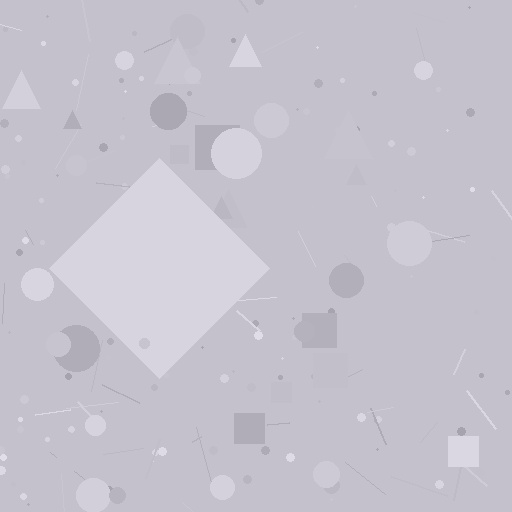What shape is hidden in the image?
A diamond is hidden in the image.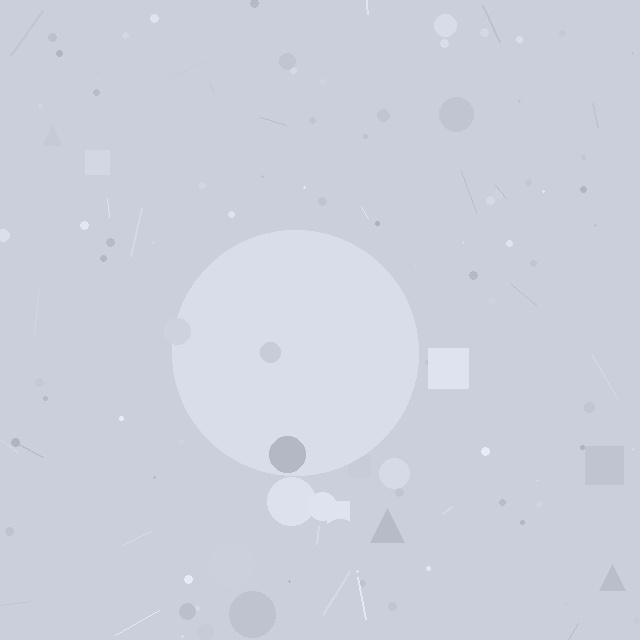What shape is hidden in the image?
A circle is hidden in the image.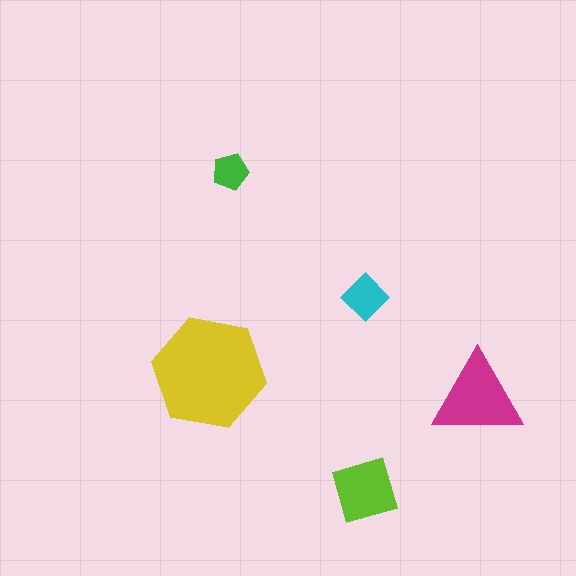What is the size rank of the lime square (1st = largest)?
3rd.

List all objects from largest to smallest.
The yellow hexagon, the magenta triangle, the lime square, the cyan diamond, the green pentagon.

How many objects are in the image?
There are 5 objects in the image.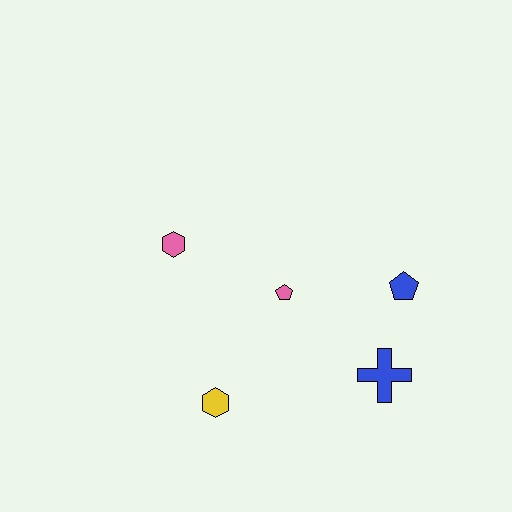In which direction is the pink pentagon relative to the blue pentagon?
The pink pentagon is to the left of the blue pentagon.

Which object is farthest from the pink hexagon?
The blue cross is farthest from the pink hexagon.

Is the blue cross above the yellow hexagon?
Yes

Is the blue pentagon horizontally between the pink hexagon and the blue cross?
No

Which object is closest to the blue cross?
The blue pentagon is closest to the blue cross.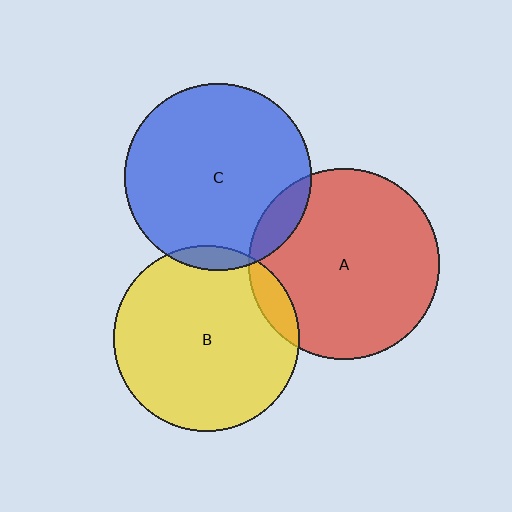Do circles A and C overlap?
Yes.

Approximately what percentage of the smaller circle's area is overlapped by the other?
Approximately 10%.